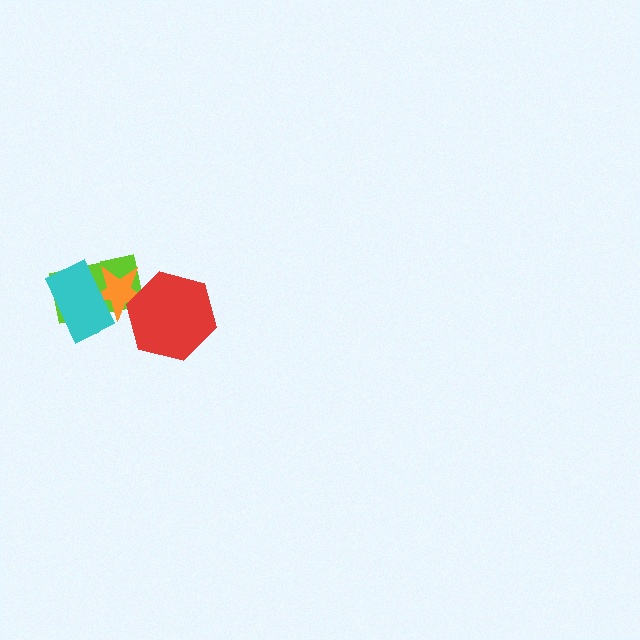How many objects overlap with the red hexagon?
2 objects overlap with the red hexagon.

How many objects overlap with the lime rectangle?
3 objects overlap with the lime rectangle.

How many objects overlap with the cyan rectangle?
2 objects overlap with the cyan rectangle.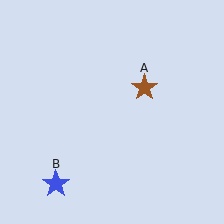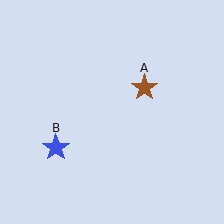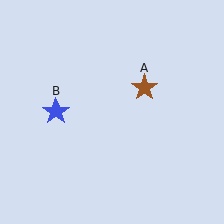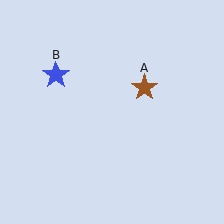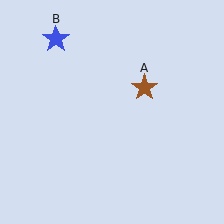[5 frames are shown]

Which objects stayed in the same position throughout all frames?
Brown star (object A) remained stationary.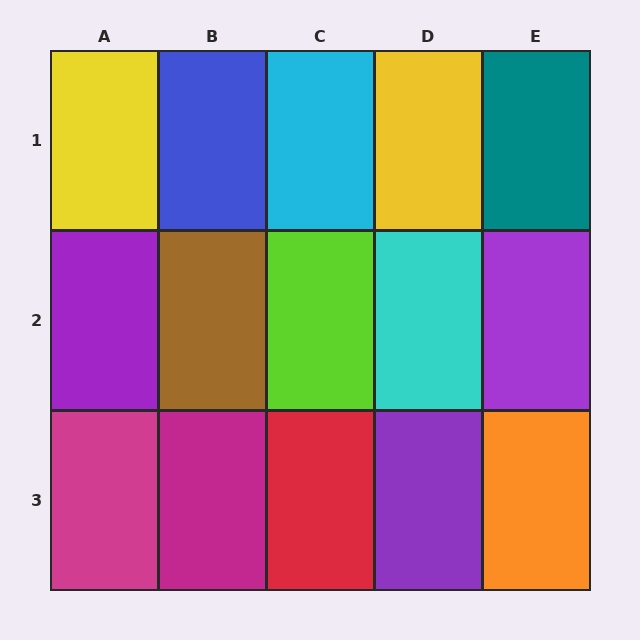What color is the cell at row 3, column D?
Purple.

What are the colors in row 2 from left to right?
Purple, brown, lime, cyan, purple.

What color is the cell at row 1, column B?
Blue.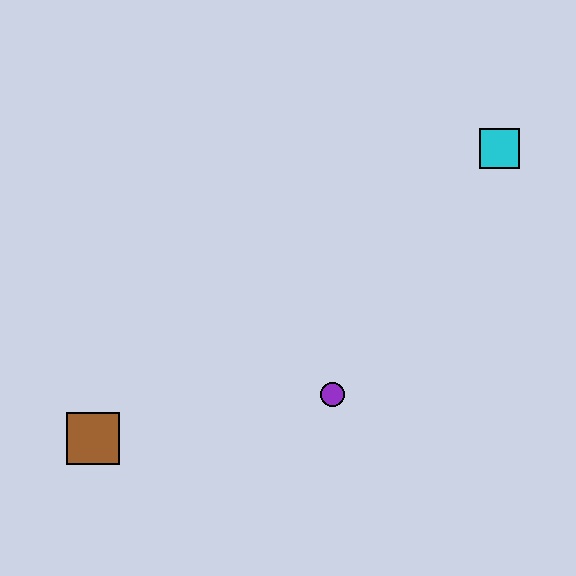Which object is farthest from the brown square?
The cyan square is farthest from the brown square.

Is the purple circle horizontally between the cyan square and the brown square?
Yes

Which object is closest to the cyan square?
The purple circle is closest to the cyan square.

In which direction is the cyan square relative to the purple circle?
The cyan square is above the purple circle.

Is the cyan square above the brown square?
Yes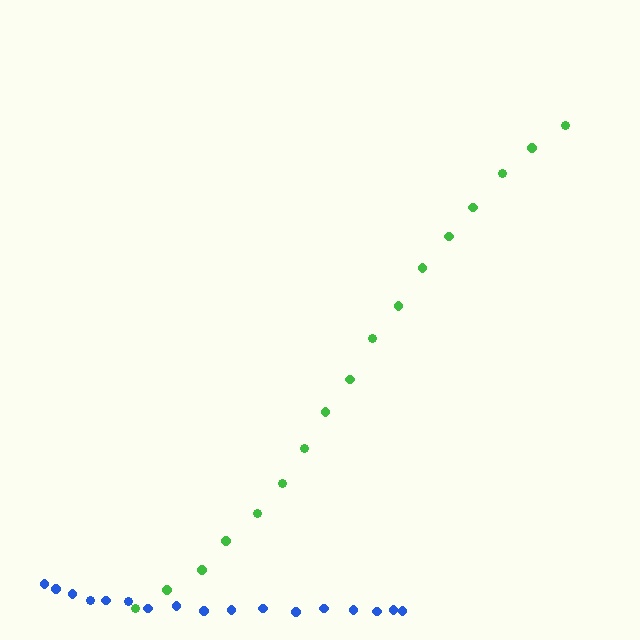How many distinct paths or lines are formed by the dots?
There are 2 distinct paths.